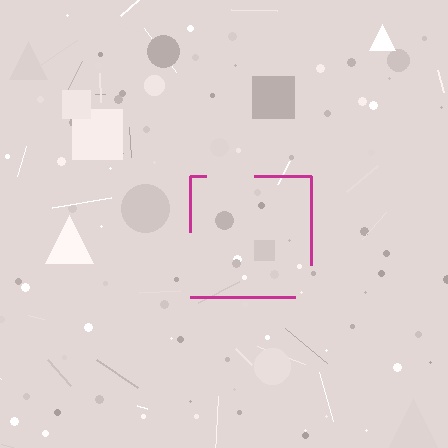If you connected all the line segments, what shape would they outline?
They would outline a square.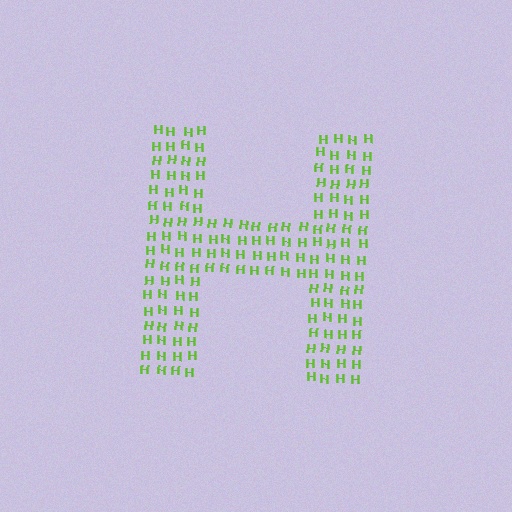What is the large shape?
The large shape is the letter H.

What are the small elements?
The small elements are letter H's.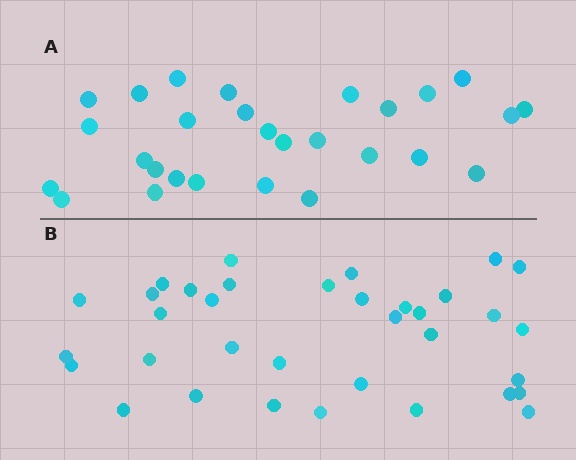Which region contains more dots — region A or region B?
Region B (the bottom region) has more dots.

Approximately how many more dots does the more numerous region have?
Region B has roughly 8 or so more dots than region A.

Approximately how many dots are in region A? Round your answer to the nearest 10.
About 30 dots. (The exact count is 28, which rounds to 30.)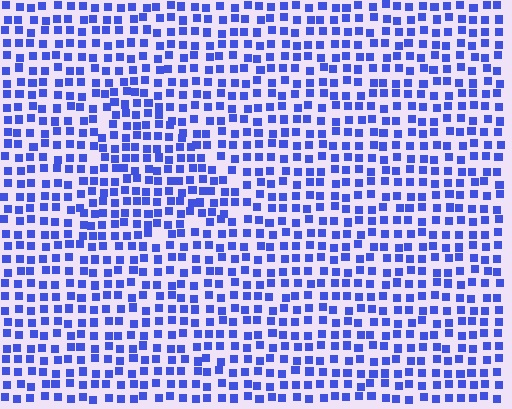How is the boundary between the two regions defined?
The boundary is defined by a change in element density (approximately 1.3x ratio). All elements are the same color, size, and shape.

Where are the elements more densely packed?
The elements are more densely packed inside the triangle boundary.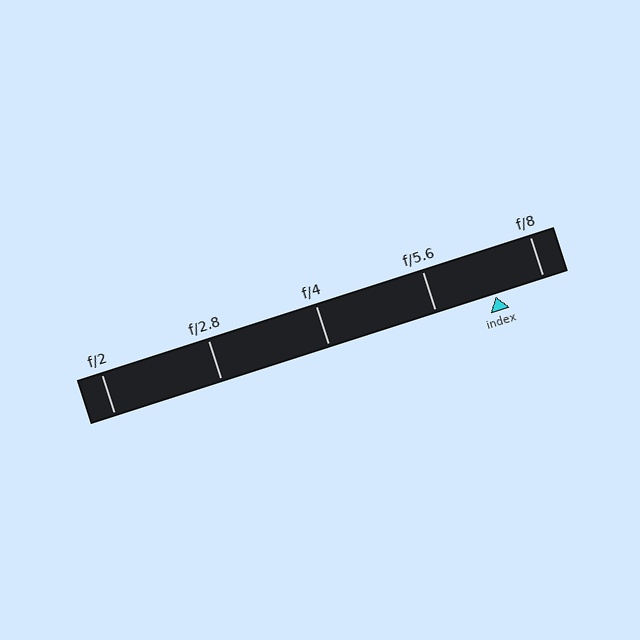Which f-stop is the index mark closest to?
The index mark is closest to f/8.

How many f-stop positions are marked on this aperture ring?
There are 5 f-stop positions marked.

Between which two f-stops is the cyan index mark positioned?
The index mark is between f/5.6 and f/8.